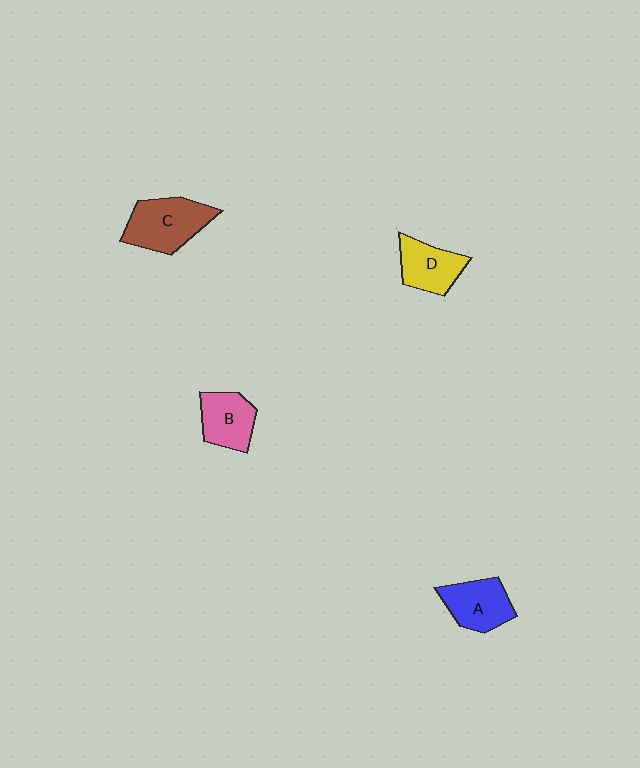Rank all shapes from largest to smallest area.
From largest to smallest: C (brown), A (blue), D (yellow), B (pink).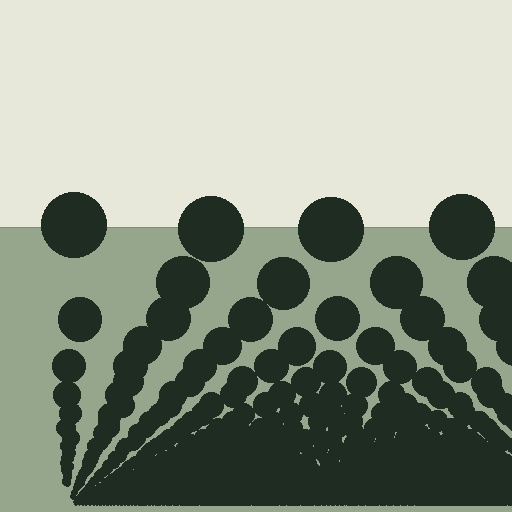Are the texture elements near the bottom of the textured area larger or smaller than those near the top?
Smaller. The gradient is inverted — elements near the bottom are smaller and denser.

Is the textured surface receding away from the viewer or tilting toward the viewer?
The surface appears to tilt toward the viewer. Texture elements get larger and sparser toward the top.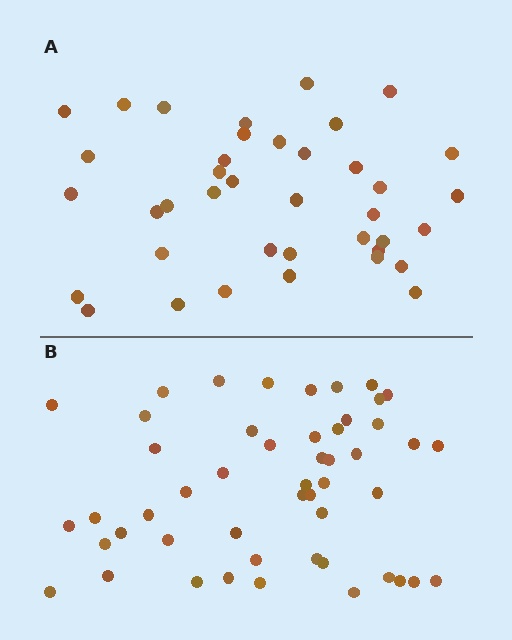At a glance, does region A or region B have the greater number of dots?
Region B (the bottom region) has more dots.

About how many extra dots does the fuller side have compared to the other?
Region B has roughly 12 or so more dots than region A.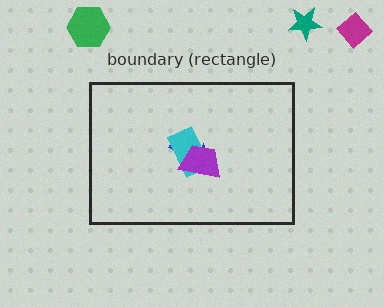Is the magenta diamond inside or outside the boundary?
Outside.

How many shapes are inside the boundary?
3 inside, 3 outside.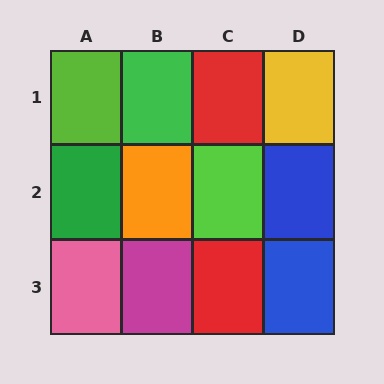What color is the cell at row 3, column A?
Pink.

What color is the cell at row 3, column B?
Magenta.